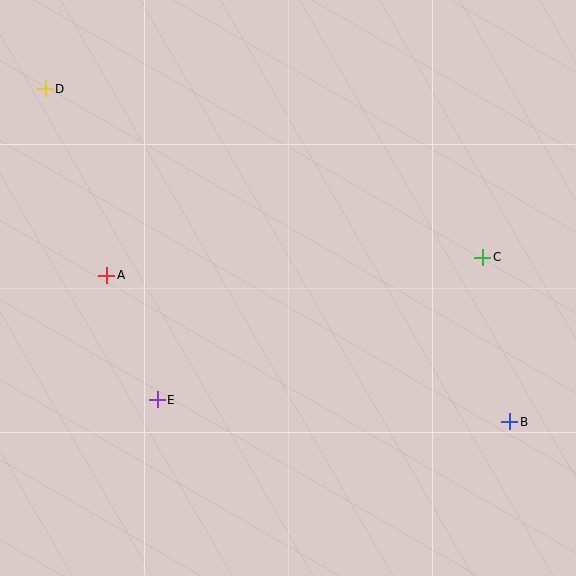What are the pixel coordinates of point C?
Point C is at (483, 257).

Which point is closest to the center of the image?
Point E at (157, 400) is closest to the center.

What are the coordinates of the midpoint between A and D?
The midpoint between A and D is at (76, 182).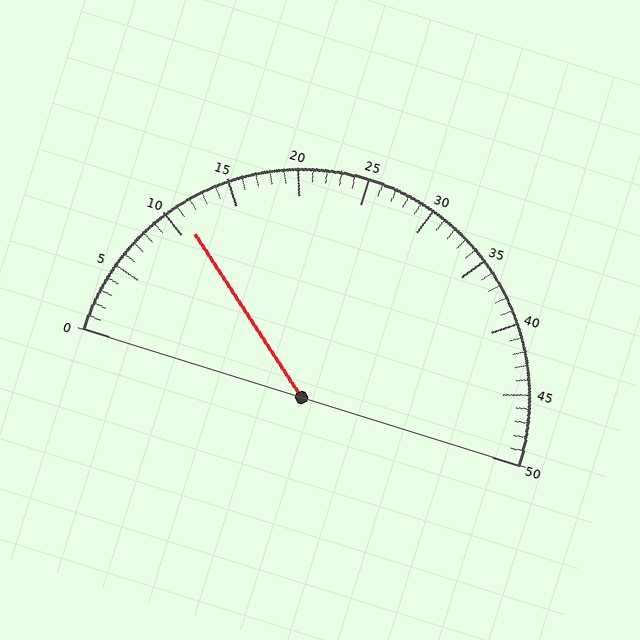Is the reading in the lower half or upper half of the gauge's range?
The reading is in the lower half of the range (0 to 50).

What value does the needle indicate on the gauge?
The needle indicates approximately 11.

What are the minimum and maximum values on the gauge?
The gauge ranges from 0 to 50.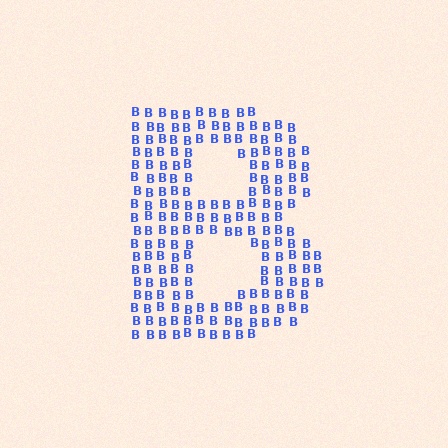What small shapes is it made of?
It is made of small letter B's.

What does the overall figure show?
The overall figure shows the letter B.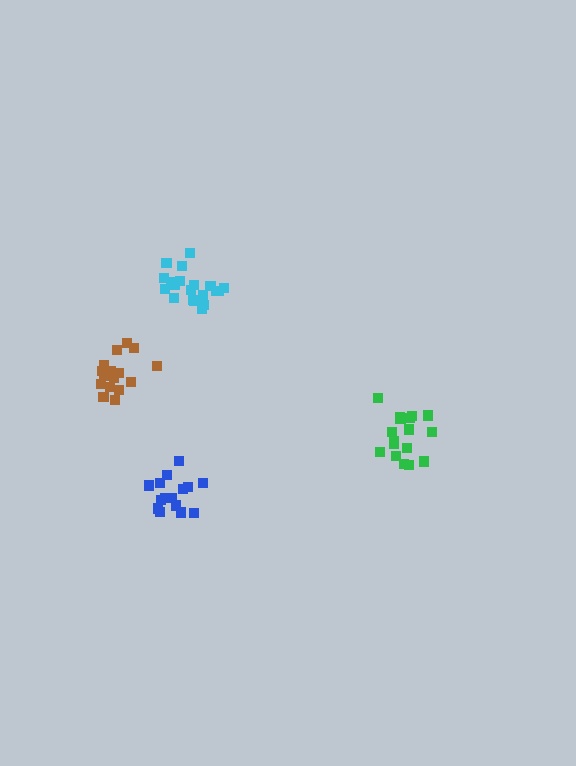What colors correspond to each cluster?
The clusters are colored: cyan, green, blue, brown.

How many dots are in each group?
Group 1: 20 dots, Group 2: 17 dots, Group 3: 16 dots, Group 4: 16 dots (69 total).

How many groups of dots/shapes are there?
There are 4 groups.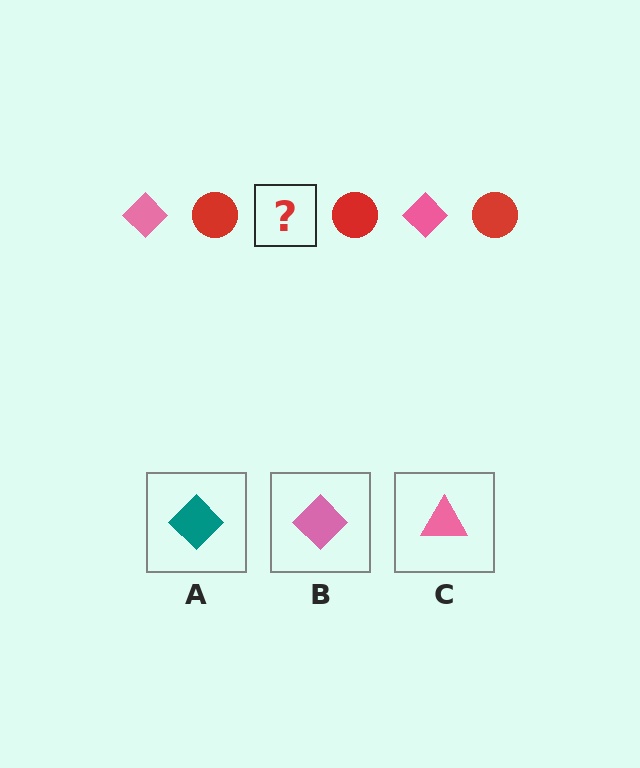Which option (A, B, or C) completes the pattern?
B.